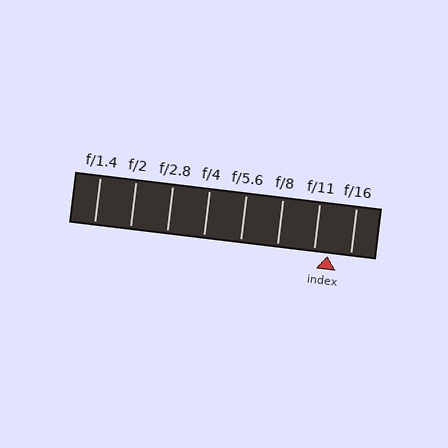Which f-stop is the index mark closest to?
The index mark is closest to f/11.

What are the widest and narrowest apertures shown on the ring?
The widest aperture shown is f/1.4 and the narrowest is f/16.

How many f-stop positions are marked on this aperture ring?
There are 8 f-stop positions marked.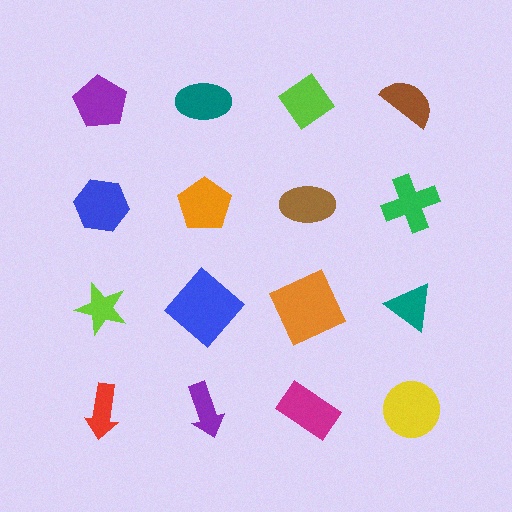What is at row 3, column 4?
A teal triangle.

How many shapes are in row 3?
4 shapes.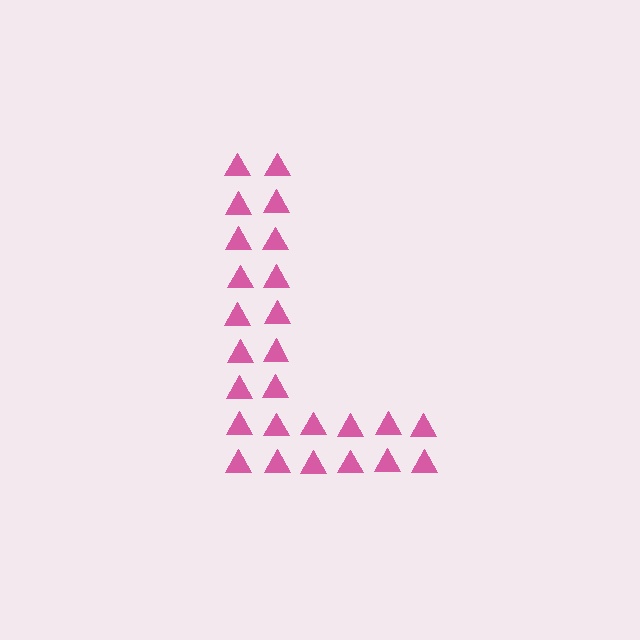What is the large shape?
The large shape is the letter L.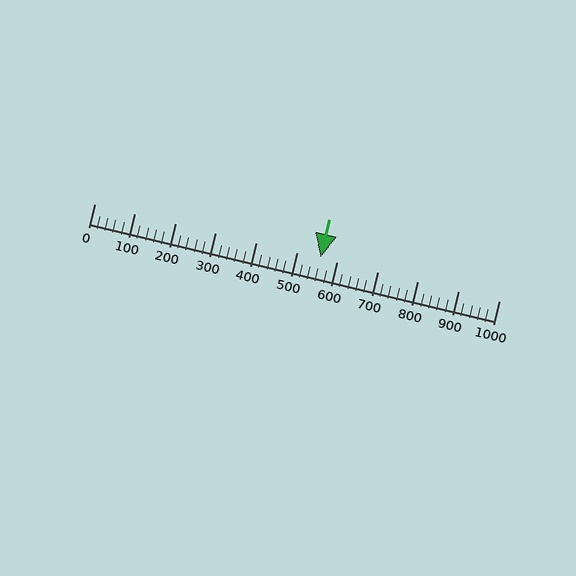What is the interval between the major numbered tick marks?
The major tick marks are spaced 100 units apart.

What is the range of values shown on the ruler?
The ruler shows values from 0 to 1000.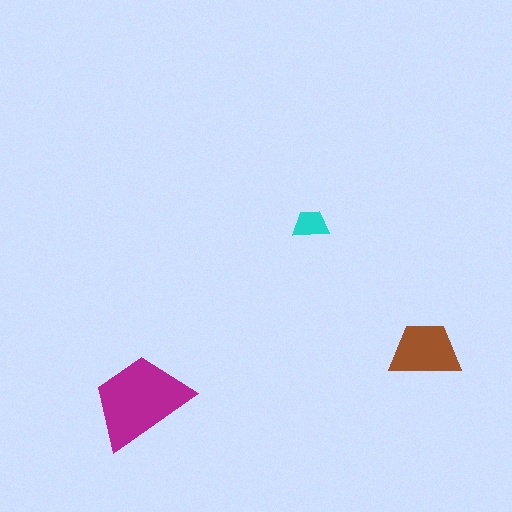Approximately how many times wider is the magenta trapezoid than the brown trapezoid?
About 1.5 times wider.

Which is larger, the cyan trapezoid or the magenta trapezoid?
The magenta one.